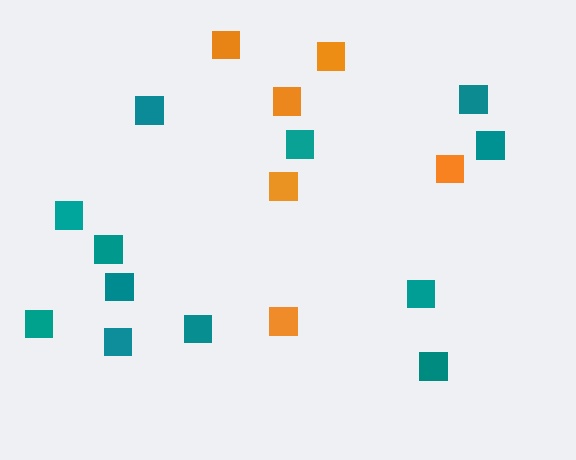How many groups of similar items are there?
There are 2 groups: one group of teal squares (12) and one group of orange squares (6).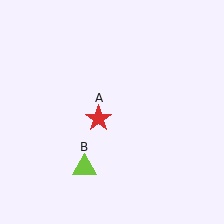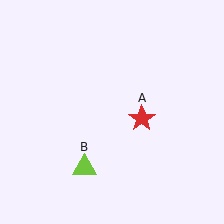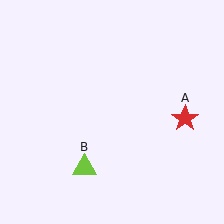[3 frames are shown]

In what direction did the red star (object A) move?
The red star (object A) moved right.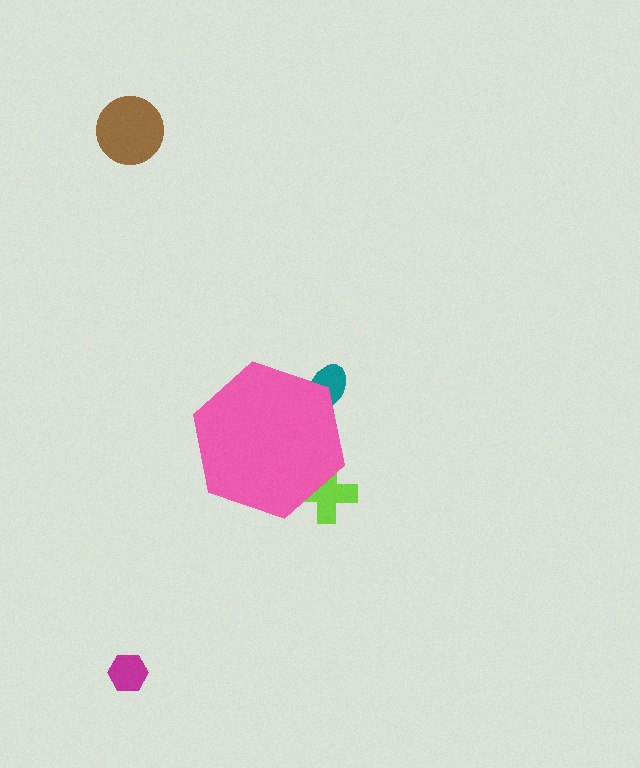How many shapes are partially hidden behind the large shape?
2 shapes are partially hidden.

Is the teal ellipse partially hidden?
Yes, the teal ellipse is partially hidden behind the pink hexagon.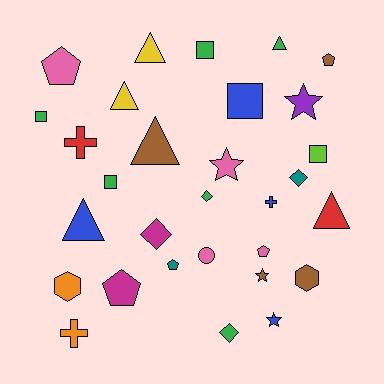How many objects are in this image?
There are 30 objects.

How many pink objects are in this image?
There are 4 pink objects.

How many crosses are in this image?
There are 3 crosses.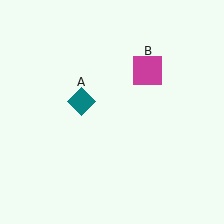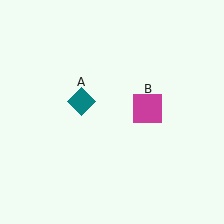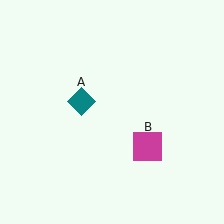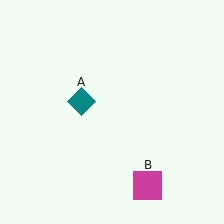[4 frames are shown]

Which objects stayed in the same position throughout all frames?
Teal diamond (object A) remained stationary.